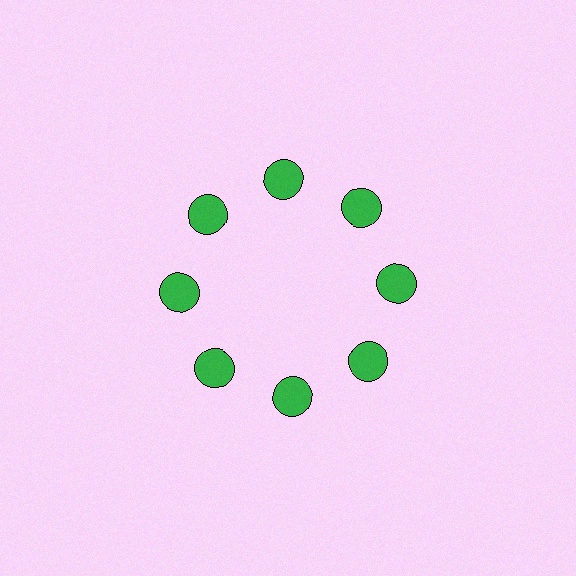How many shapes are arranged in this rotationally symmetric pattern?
There are 8 shapes, arranged in 8 groups of 1.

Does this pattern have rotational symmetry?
Yes, this pattern has 8-fold rotational symmetry. It looks the same after rotating 45 degrees around the center.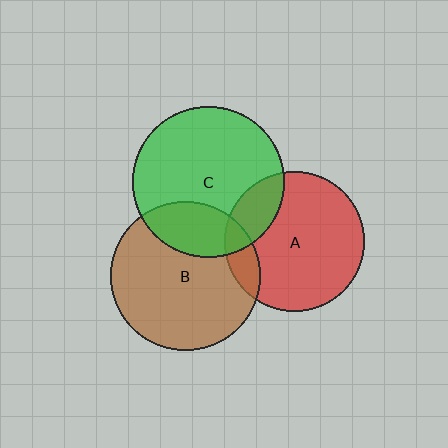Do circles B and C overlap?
Yes.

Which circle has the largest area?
Circle C (green).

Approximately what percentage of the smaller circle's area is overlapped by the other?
Approximately 25%.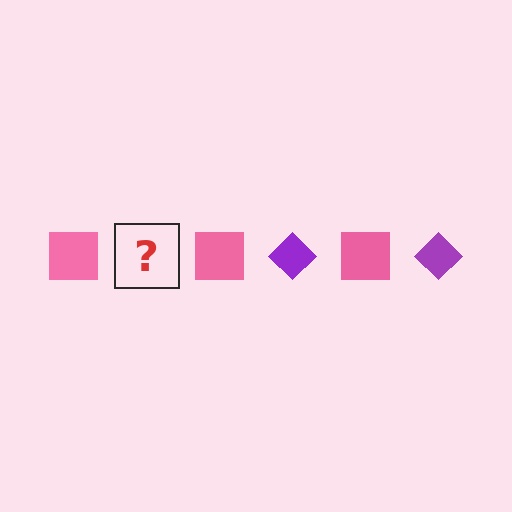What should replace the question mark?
The question mark should be replaced with a purple diamond.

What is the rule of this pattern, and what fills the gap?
The rule is that the pattern alternates between pink square and purple diamond. The gap should be filled with a purple diamond.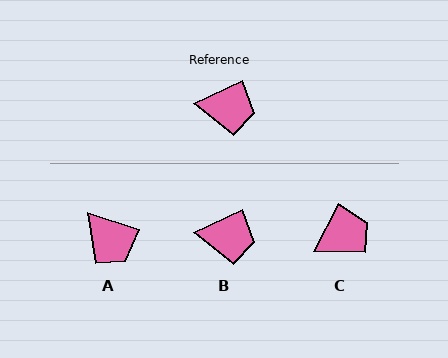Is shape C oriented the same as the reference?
No, it is off by about 38 degrees.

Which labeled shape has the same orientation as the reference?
B.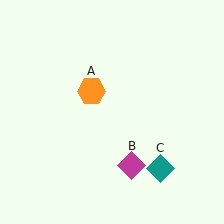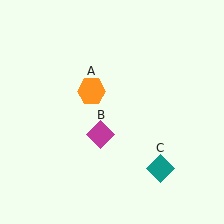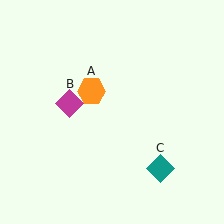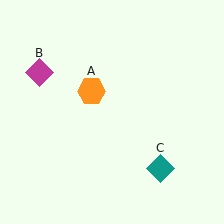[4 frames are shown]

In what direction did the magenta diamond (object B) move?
The magenta diamond (object B) moved up and to the left.